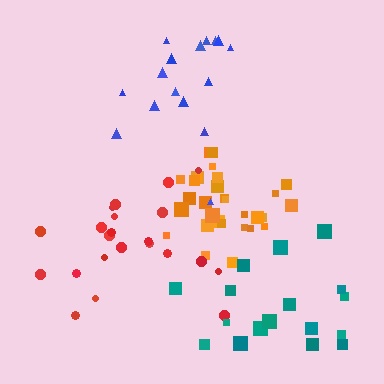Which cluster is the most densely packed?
Orange.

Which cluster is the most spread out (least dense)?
Teal.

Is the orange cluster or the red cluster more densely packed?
Orange.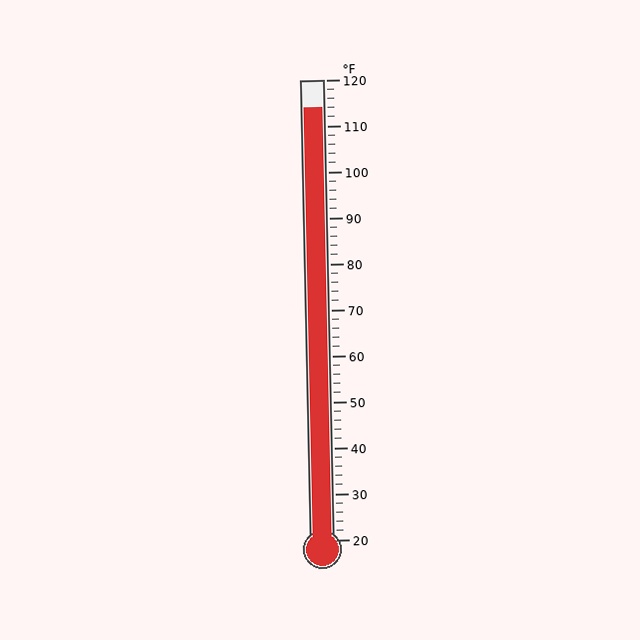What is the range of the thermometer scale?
The thermometer scale ranges from 20°F to 120°F.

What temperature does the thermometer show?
The thermometer shows approximately 114°F.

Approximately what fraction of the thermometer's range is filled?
The thermometer is filled to approximately 95% of its range.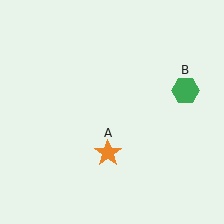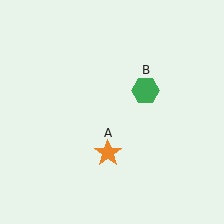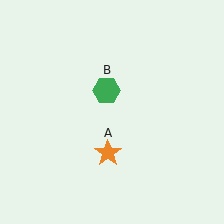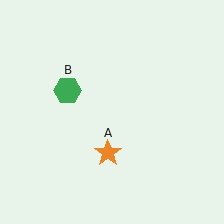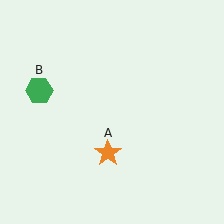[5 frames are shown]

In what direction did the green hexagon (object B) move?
The green hexagon (object B) moved left.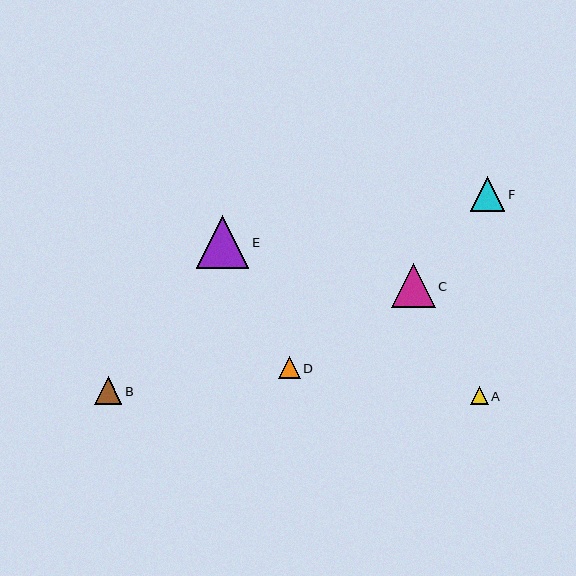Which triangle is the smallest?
Triangle A is the smallest with a size of approximately 18 pixels.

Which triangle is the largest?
Triangle E is the largest with a size of approximately 53 pixels.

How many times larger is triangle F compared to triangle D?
Triangle F is approximately 1.6 times the size of triangle D.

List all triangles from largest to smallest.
From largest to smallest: E, C, F, B, D, A.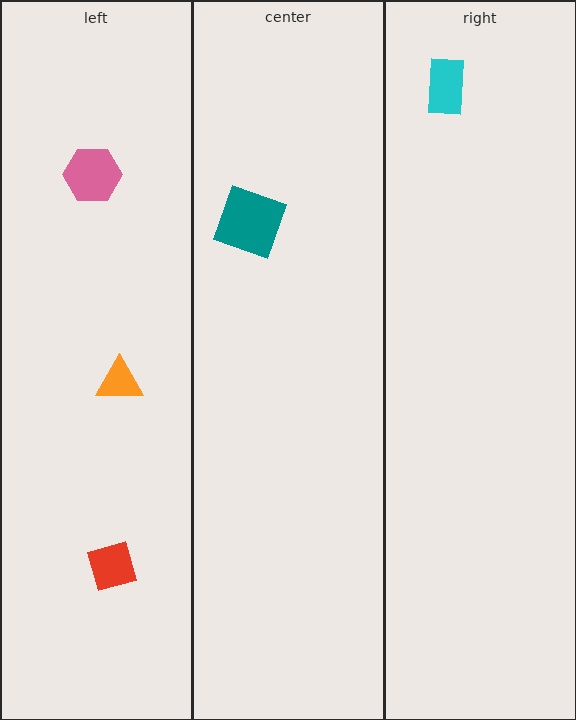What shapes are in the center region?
The teal square.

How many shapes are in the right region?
1.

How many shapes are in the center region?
1.